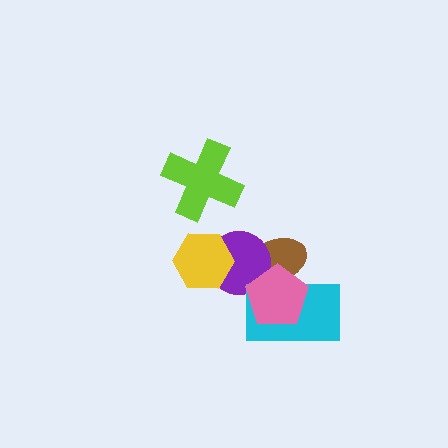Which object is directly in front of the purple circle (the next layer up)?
The pink pentagon is directly in front of the purple circle.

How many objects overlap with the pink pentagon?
3 objects overlap with the pink pentagon.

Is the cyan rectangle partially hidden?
Yes, it is partially covered by another shape.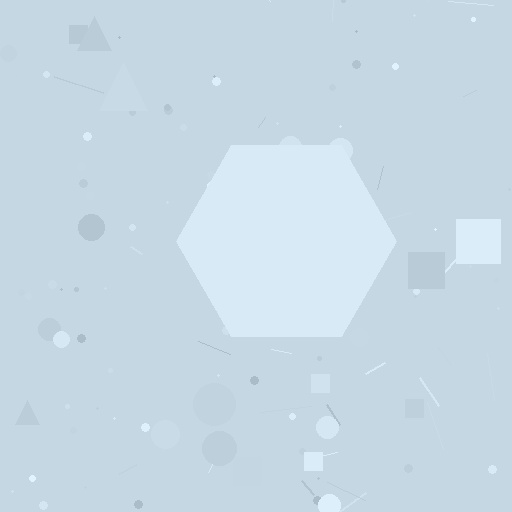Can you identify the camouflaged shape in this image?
The camouflaged shape is a hexagon.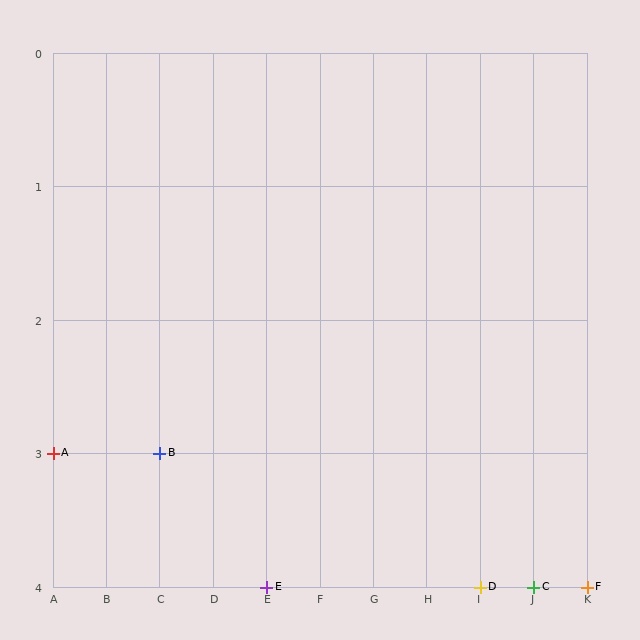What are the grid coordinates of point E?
Point E is at grid coordinates (E, 4).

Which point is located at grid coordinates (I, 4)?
Point D is at (I, 4).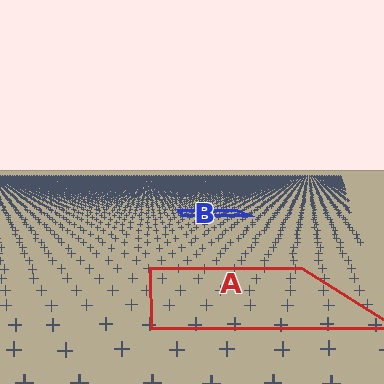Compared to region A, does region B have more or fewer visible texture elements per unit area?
Region B has more texture elements per unit area — they are packed more densely because it is farther away.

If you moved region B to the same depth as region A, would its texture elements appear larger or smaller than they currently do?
They would appear larger. At a closer depth, the same texture elements are projected at a bigger on-screen size.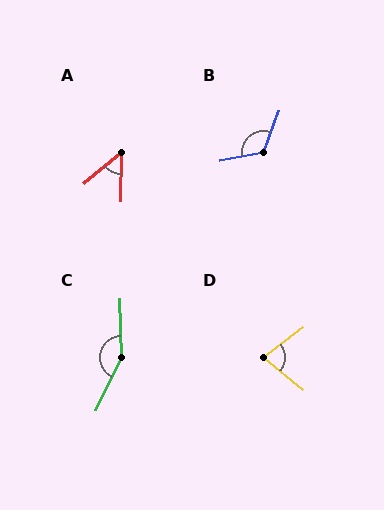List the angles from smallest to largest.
A (50°), D (76°), B (120°), C (153°).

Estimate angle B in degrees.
Approximately 120 degrees.